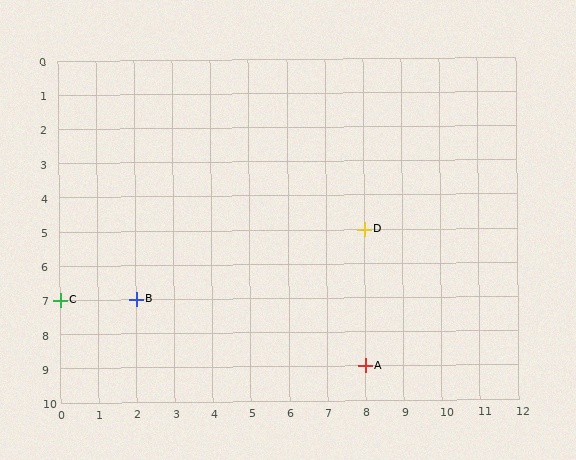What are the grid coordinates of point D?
Point D is at grid coordinates (8, 5).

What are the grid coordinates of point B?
Point B is at grid coordinates (2, 7).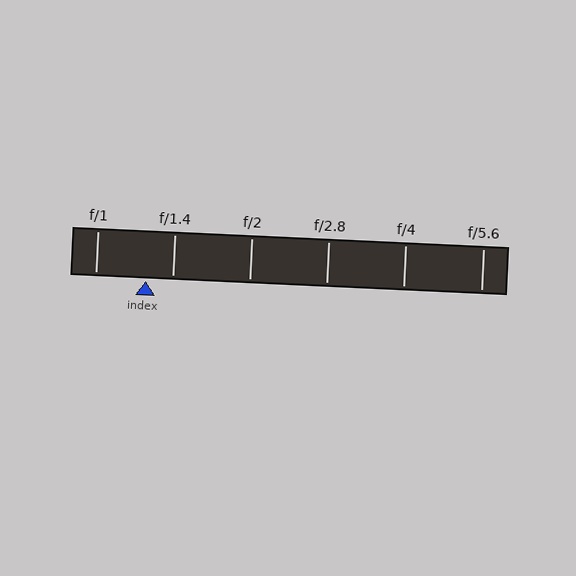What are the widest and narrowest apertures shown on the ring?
The widest aperture shown is f/1 and the narrowest is f/5.6.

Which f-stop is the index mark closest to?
The index mark is closest to f/1.4.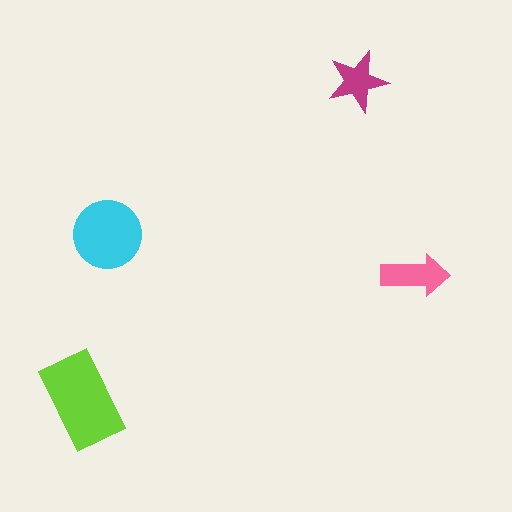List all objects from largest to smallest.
The lime rectangle, the cyan circle, the pink arrow, the magenta star.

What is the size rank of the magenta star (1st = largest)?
4th.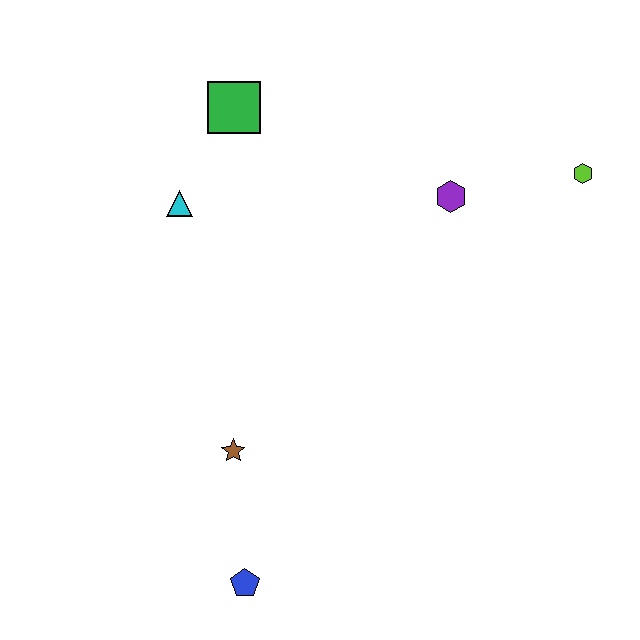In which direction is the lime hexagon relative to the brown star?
The lime hexagon is to the right of the brown star.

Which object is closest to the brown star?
The blue pentagon is closest to the brown star.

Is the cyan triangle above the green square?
No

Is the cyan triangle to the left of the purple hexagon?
Yes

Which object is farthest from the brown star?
The lime hexagon is farthest from the brown star.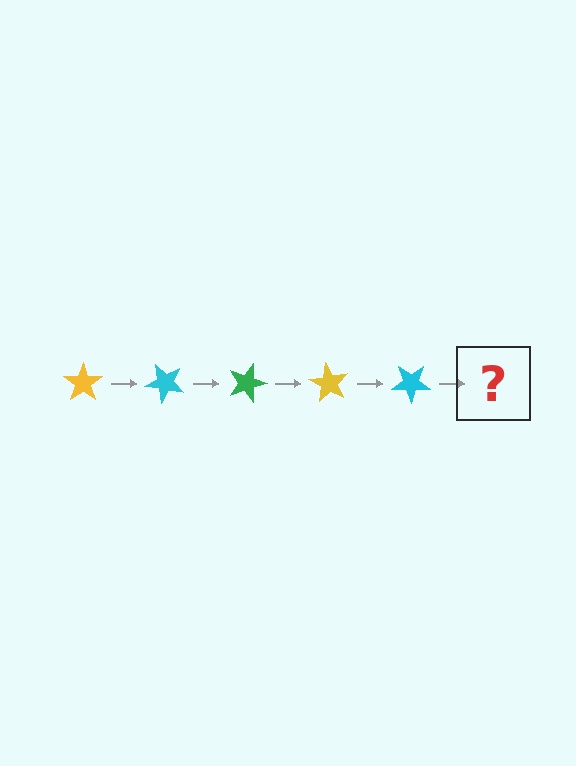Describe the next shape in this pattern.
It should be a green star, rotated 225 degrees from the start.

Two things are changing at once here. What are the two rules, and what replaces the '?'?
The two rules are that it rotates 45 degrees each step and the color cycles through yellow, cyan, and green. The '?' should be a green star, rotated 225 degrees from the start.